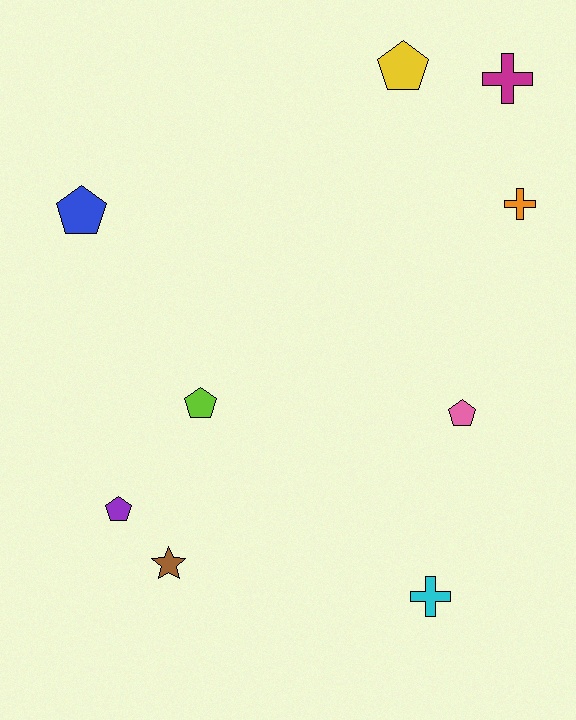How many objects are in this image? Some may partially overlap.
There are 9 objects.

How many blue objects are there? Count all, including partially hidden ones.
There is 1 blue object.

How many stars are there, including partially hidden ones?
There is 1 star.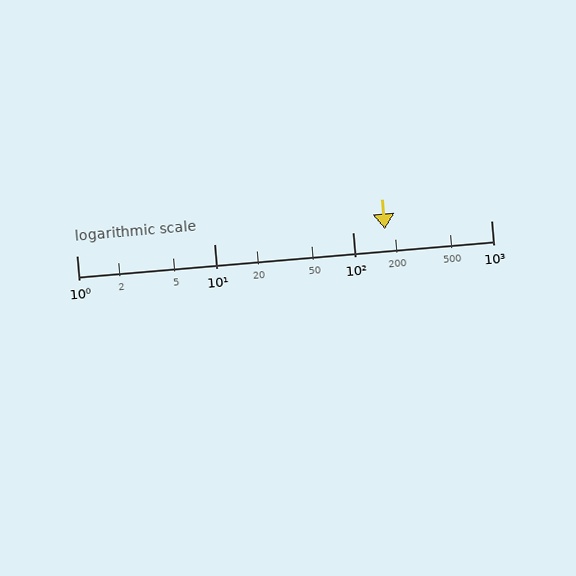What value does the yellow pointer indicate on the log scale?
The pointer indicates approximately 170.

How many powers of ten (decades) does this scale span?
The scale spans 3 decades, from 1 to 1000.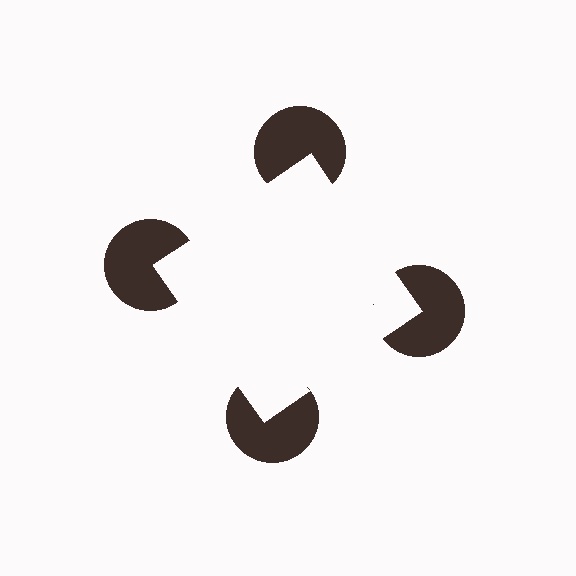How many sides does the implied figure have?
4 sides.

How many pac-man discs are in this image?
There are 4 — one at each vertex of the illusory square.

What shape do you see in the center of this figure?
An illusory square — its edges are inferred from the aligned wedge cuts in the pac-man discs, not physically drawn.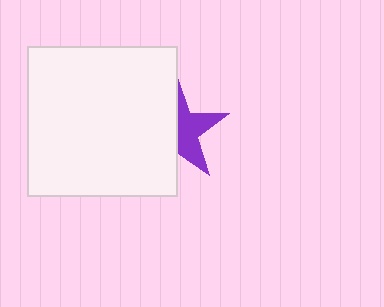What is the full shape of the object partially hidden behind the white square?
The partially hidden object is a purple star.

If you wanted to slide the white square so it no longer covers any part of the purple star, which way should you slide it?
Slide it left — that is the most direct way to separate the two shapes.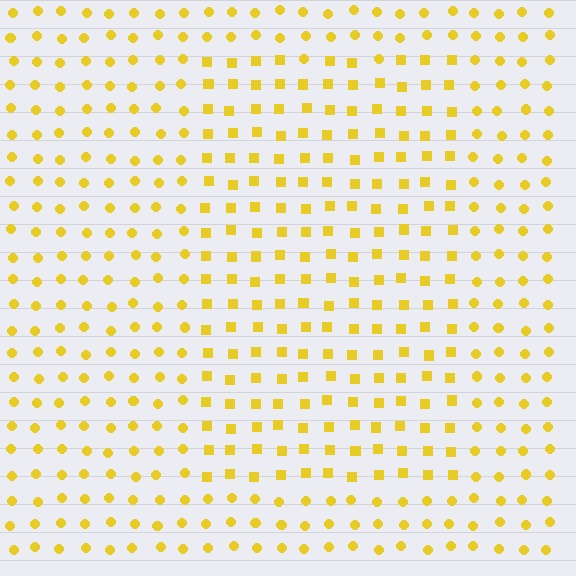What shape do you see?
I see a rectangle.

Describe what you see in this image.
The image is filled with small yellow elements arranged in a uniform grid. A rectangle-shaped region contains squares, while the surrounding area contains circles. The boundary is defined purely by the change in element shape.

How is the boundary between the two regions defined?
The boundary is defined by a change in element shape: squares inside vs. circles outside. All elements share the same color and spacing.